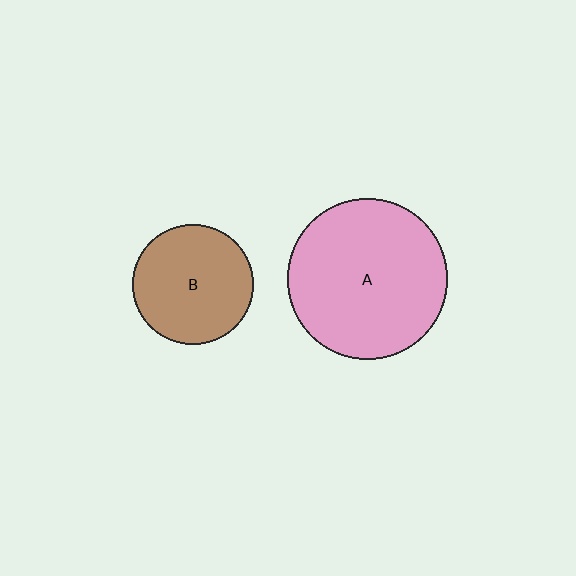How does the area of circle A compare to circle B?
Approximately 1.8 times.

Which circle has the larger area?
Circle A (pink).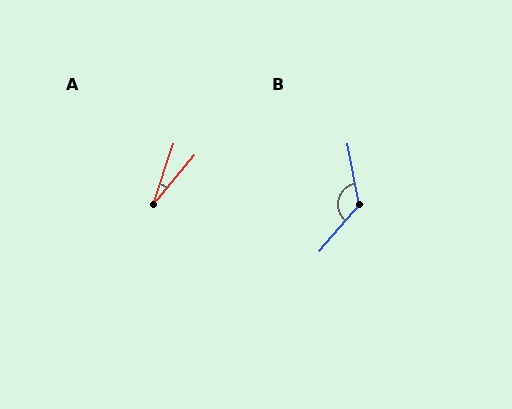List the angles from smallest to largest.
A (21°), B (128°).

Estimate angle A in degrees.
Approximately 21 degrees.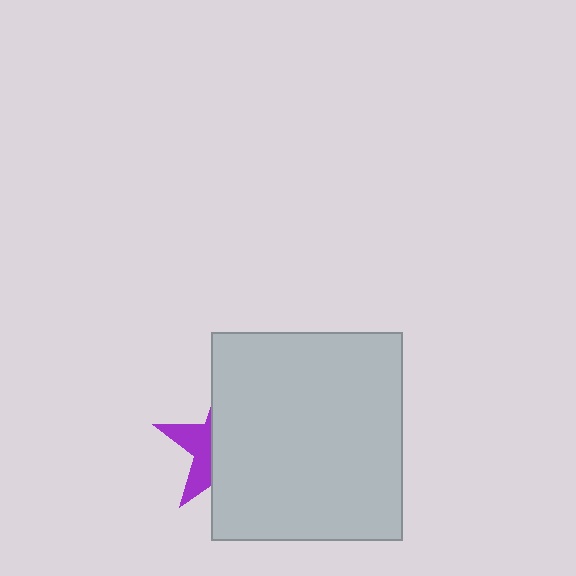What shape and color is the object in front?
The object in front is a light gray rectangle.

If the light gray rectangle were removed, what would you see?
You would see the complete purple star.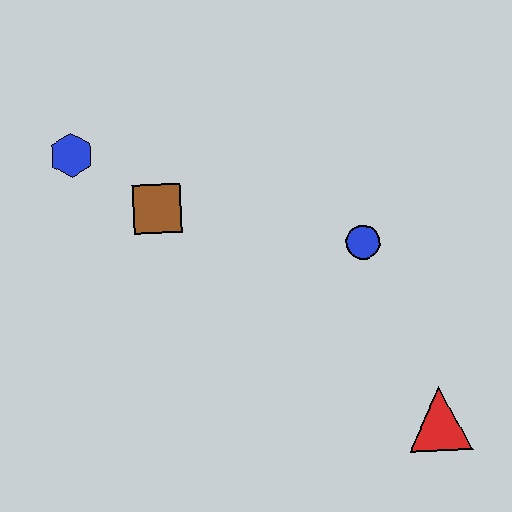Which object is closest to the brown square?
The blue hexagon is closest to the brown square.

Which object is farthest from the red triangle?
The blue hexagon is farthest from the red triangle.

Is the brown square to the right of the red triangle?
No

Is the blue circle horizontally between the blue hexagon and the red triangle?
Yes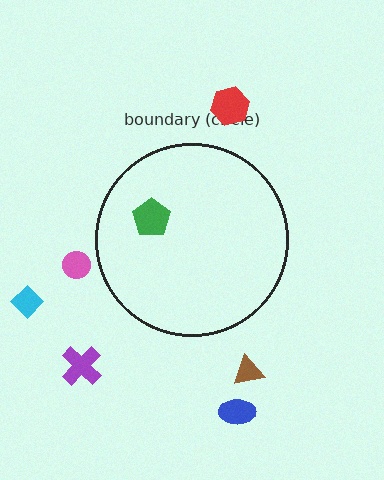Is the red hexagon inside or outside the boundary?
Outside.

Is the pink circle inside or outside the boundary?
Outside.